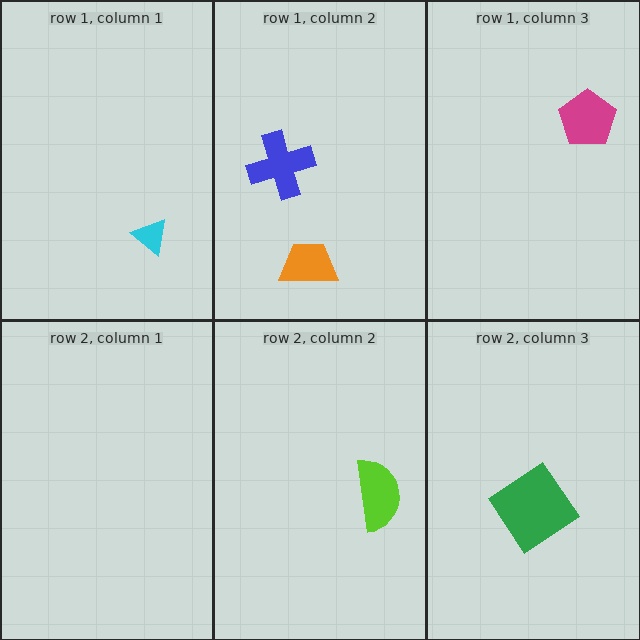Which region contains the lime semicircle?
The row 2, column 2 region.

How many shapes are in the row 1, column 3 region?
1.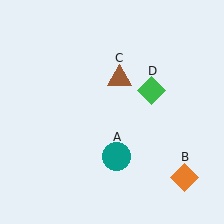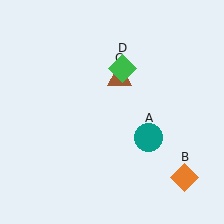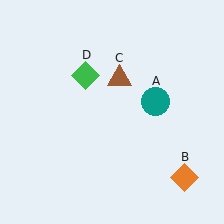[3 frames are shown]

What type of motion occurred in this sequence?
The teal circle (object A), green diamond (object D) rotated counterclockwise around the center of the scene.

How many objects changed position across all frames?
2 objects changed position: teal circle (object A), green diamond (object D).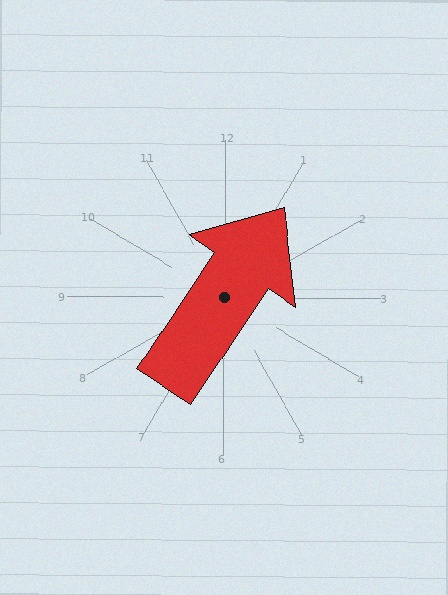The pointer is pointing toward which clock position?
Roughly 1 o'clock.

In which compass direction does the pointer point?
Northeast.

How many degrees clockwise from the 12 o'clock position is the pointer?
Approximately 34 degrees.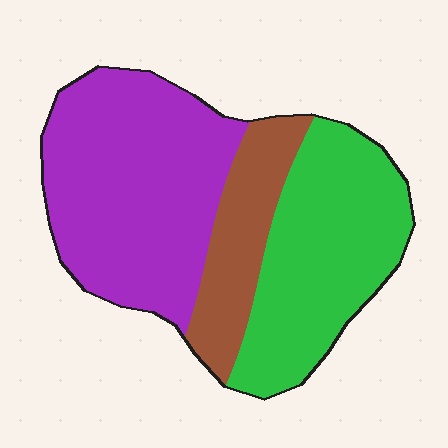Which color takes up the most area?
Purple, at roughly 45%.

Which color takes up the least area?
Brown, at roughly 20%.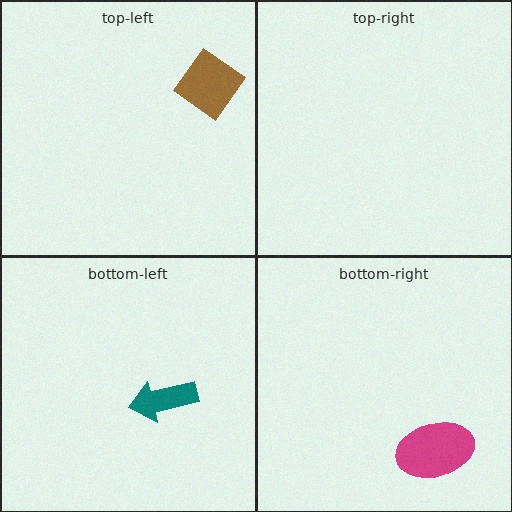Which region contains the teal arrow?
The bottom-left region.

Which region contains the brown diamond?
The top-left region.